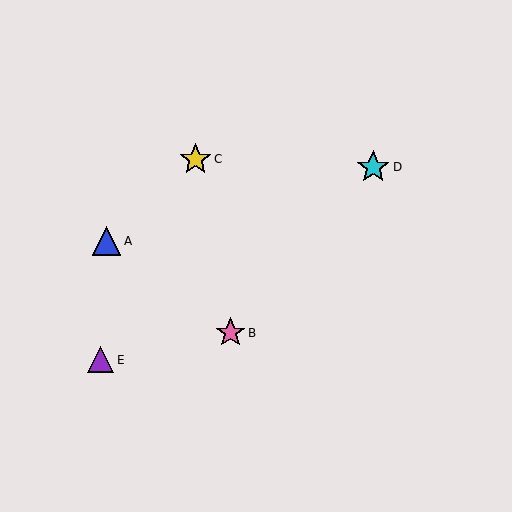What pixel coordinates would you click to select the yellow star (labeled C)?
Click at (195, 159) to select the yellow star C.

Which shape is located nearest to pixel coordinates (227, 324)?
The pink star (labeled B) at (230, 333) is nearest to that location.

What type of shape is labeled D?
Shape D is a cyan star.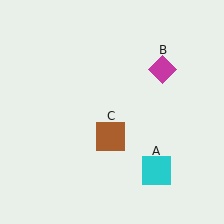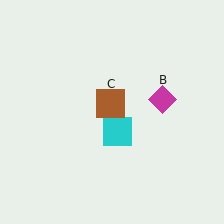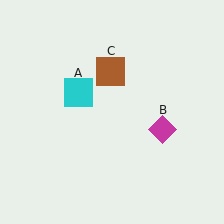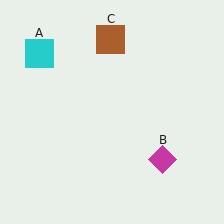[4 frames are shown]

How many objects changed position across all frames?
3 objects changed position: cyan square (object A), magenta diamond (object B), brown square (object C).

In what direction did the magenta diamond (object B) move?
The magenta diamond (object B) moved down.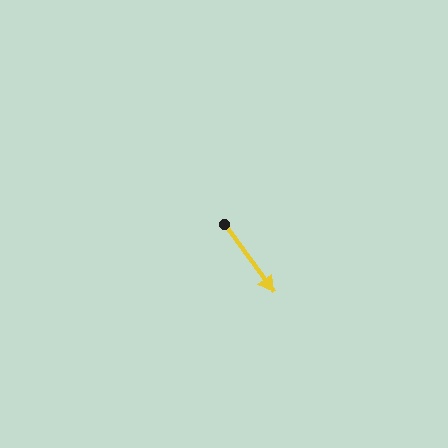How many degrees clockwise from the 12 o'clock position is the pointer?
Approximately 144 degrees.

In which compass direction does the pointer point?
Southeast.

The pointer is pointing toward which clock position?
Roughly 5 o'clock.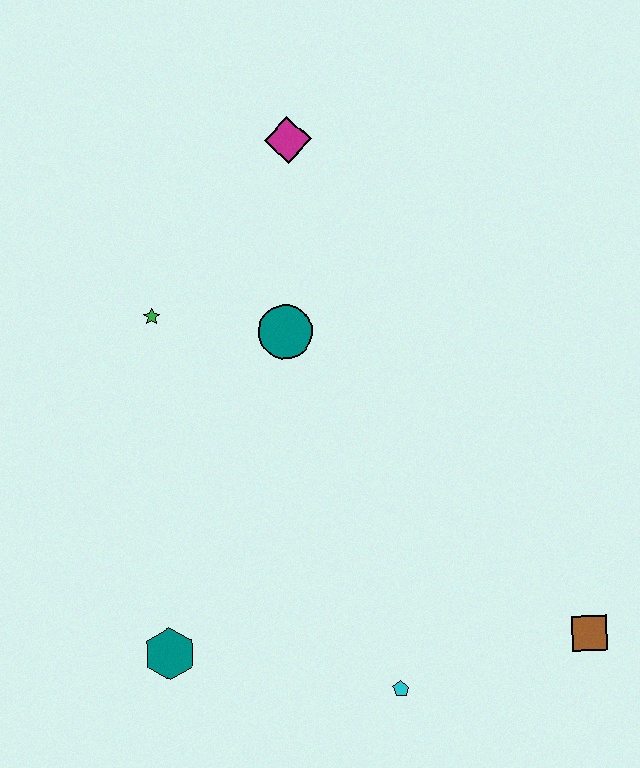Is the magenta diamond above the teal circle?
Yes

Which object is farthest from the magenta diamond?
The brown square is farthest from the magenta diamond.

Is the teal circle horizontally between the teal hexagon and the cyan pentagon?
Yes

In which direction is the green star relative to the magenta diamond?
The green star is below the magenta diamond.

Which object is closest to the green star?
The teal circle is closest to the green star.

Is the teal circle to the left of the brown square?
Yes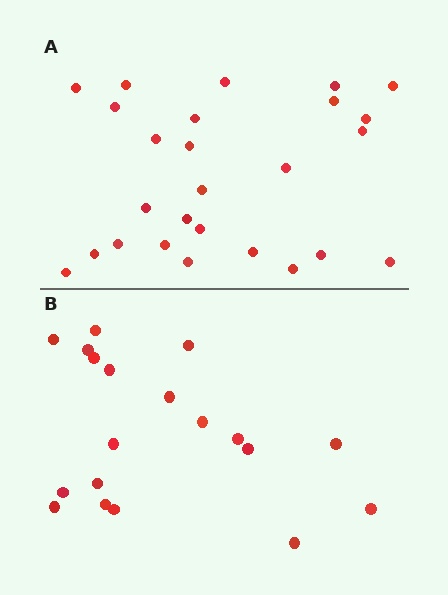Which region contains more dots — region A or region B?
Region A (the top region) has more dots.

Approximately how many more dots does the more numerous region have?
Region A has roughly 8 or so more dots than region B.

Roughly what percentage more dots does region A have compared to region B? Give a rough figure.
About 35% more.